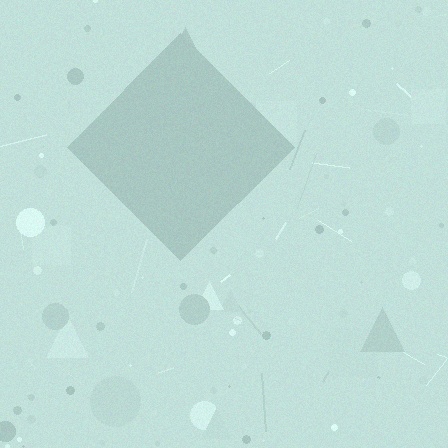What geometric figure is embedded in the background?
A diamond is embedded in the background.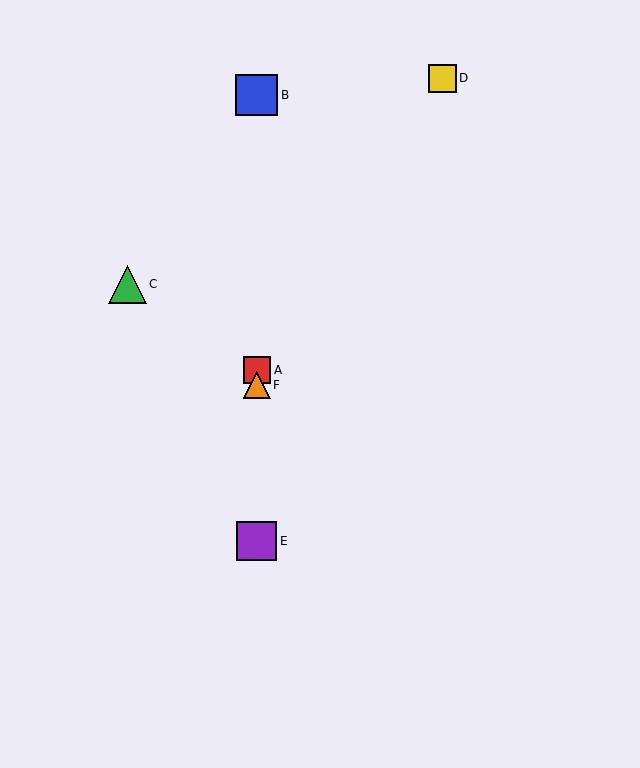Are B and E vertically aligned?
Yes, both are at x≈257.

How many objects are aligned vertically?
4 objects (A, B, E, F) are aligned vertically.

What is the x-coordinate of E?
Object E is at x≈257.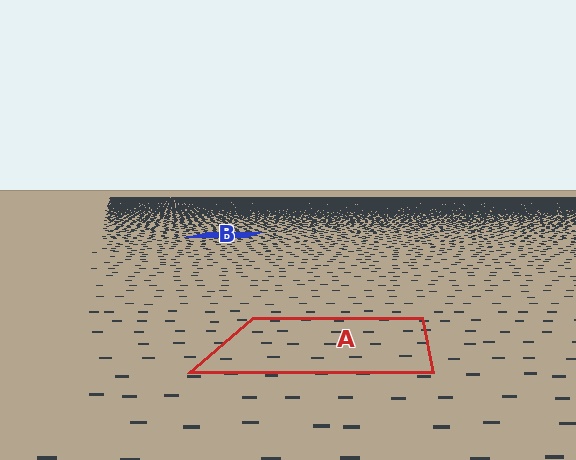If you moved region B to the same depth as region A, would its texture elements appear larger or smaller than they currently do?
They would appear larger. At a closer depth, the same texture elements are projected at a bigger on-screen size.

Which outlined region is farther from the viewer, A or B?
Region B is farther from the viewer — the texture elements inside it appear smaller and more densely packed.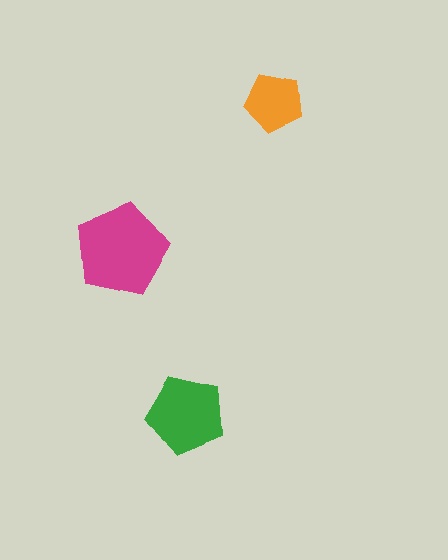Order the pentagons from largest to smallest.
the magenta one, the green one, the orange one.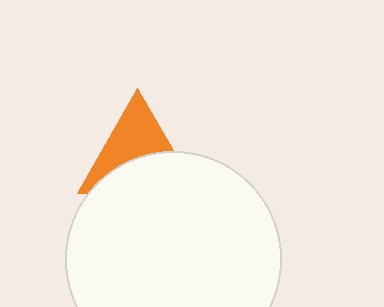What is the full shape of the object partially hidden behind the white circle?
The partially hidden object is an orange triangle.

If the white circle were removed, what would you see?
You would see the complete orange triangle.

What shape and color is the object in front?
The object in front is a white circle.